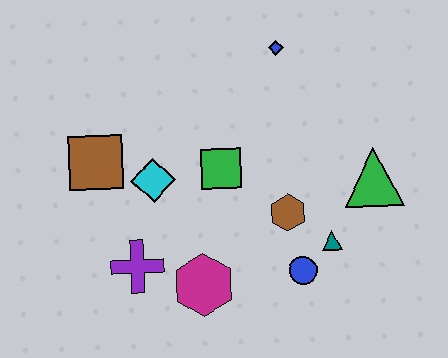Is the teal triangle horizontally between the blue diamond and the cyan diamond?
No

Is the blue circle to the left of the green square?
No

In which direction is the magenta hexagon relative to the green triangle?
The magenta hexagon is to the left of the green triangle.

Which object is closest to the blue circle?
The teal triangle is closest to the blue circle.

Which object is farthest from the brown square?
The green triangle is farthest from the brown square.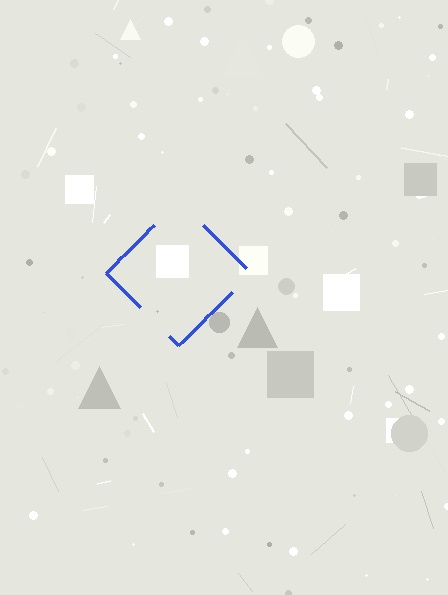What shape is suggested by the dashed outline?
The dashed outline suggests a diamond.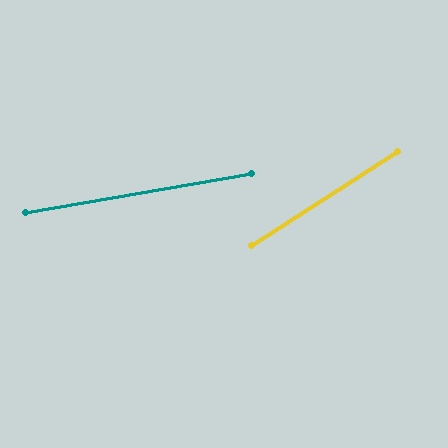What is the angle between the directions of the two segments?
Approximately 23 degrees.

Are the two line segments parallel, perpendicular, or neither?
Neither parallel nor perpendicular — they differ by about 23°.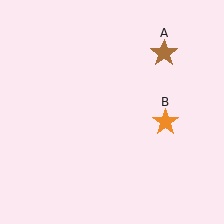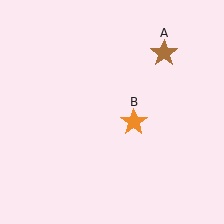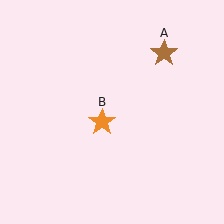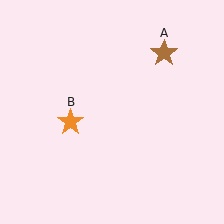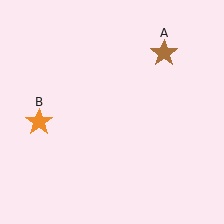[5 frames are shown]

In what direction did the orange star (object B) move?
The orange star (object B) moved left.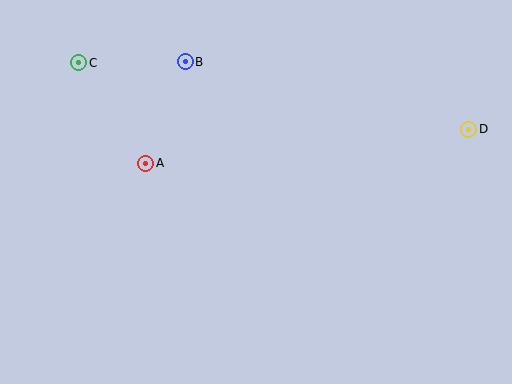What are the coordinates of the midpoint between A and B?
The midpoint between A and B is at (165, 113).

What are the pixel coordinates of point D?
Point D is at (469, 129).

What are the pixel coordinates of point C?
Point C is at (79, 63).